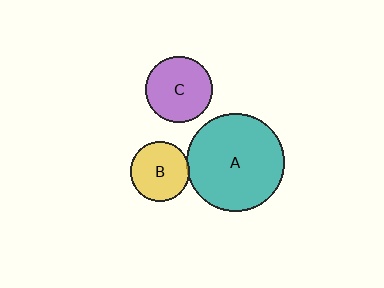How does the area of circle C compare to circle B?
Approximately 1.3 times.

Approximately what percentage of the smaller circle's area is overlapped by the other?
Approximately 5%.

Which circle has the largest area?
Circle A (teal).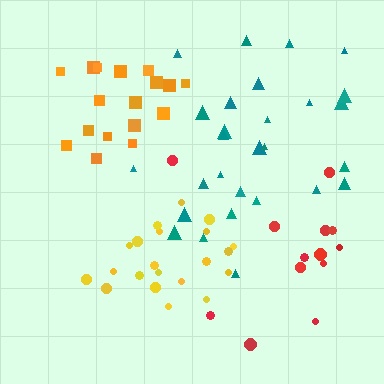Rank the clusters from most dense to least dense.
orange, yellow, teal, red.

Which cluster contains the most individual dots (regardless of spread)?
Teal (28).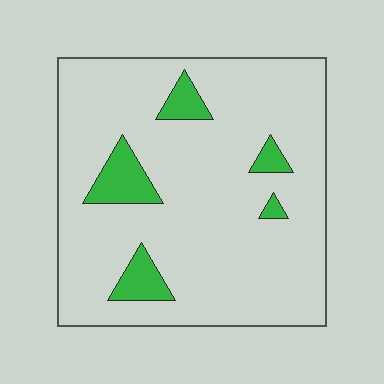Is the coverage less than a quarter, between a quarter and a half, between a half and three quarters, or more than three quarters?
Less than a quarter.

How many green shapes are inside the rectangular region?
5.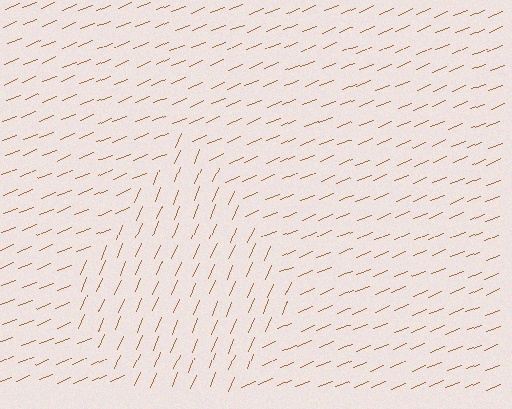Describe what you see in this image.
The image is filled with small brown line segments. A diamond region in the image has lines oriented differently from the surrounding lines, creating a visible texture boundary.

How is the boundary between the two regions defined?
The boundary is defined purely by a change in line orientation (approximately 45 degrees difference). All lines are the same color and thickness.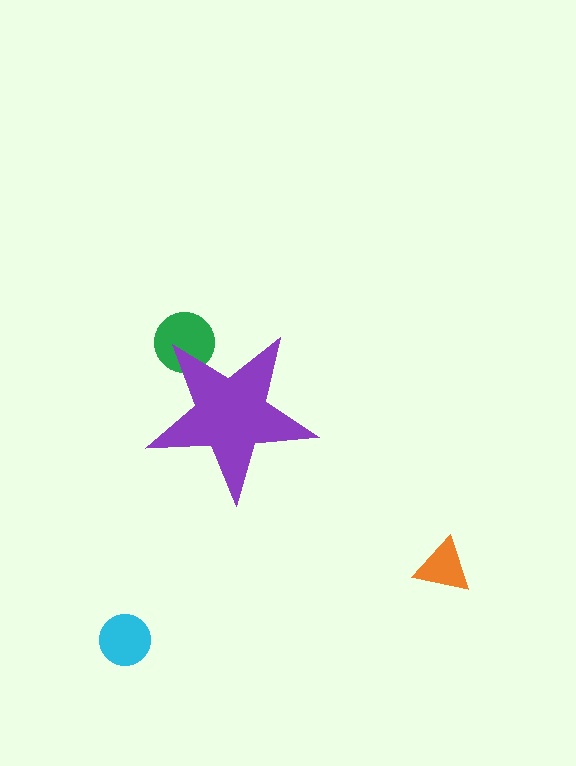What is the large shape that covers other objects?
A purple star.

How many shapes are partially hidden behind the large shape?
1 shape is partially hidden.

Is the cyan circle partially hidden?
No, the cyan circle is fully visible.